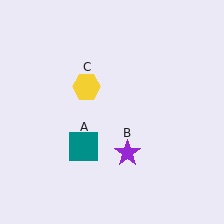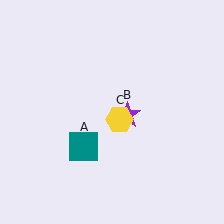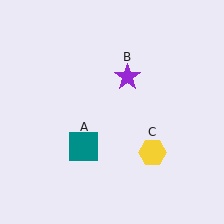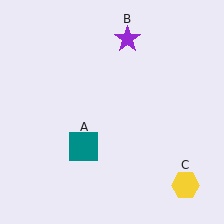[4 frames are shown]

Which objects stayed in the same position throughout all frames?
Teal square (object A) remained stationary.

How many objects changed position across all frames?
2 objects changed position: purple star (object B), yellow hexagon (object C).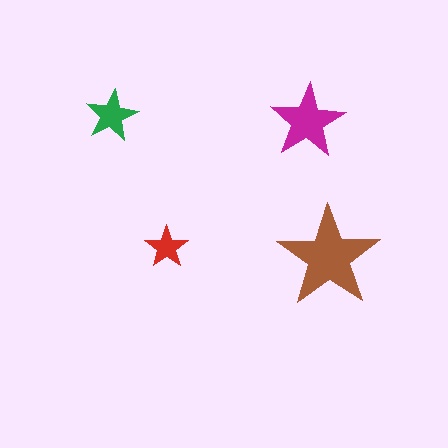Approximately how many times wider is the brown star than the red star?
About 2.5 times wider.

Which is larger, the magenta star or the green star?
The magenta one.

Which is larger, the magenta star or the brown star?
The brown one.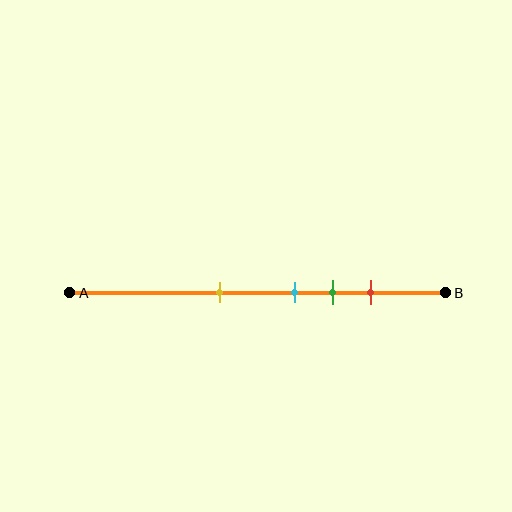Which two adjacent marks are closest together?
The cyan and green marks are the closest adjacent pair.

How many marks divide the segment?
There are 4 marks dividing the segment.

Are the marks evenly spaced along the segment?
No, the marks are not evenly spaced.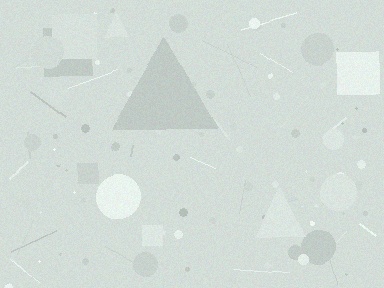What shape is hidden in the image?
A triangle is hidden in the image.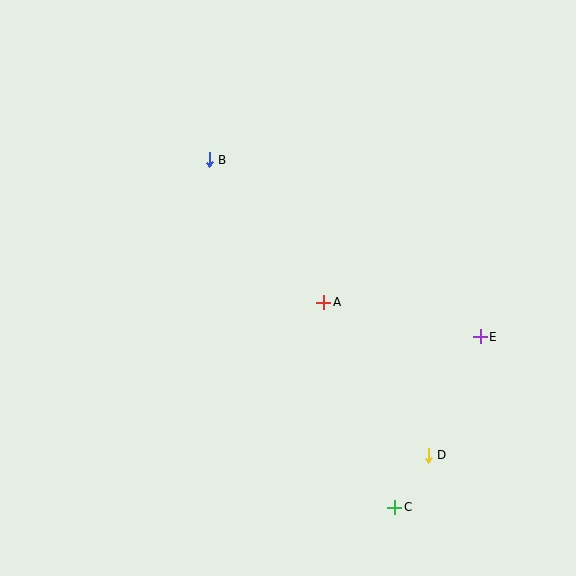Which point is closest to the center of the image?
Point A at (324, 302) is closest to the center.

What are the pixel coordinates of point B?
Point B is at (209, 160).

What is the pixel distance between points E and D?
The distance between E and D is 130 pixels.